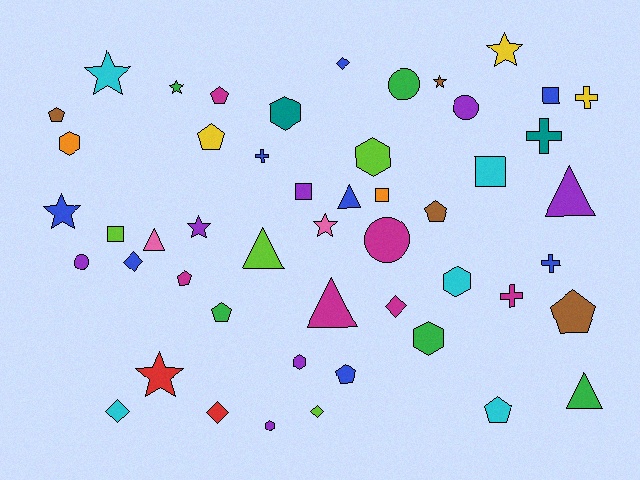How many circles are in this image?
There are 4 circles.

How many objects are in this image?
There are 50 objects.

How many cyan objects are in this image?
There are 5 cyan objects.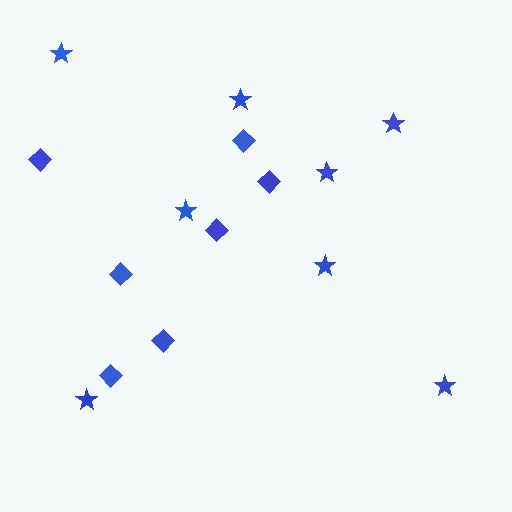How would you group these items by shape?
There are 2 groups: one group of diamonds (7) and one group of stars (8).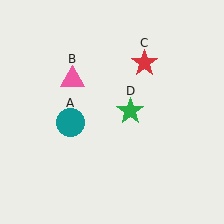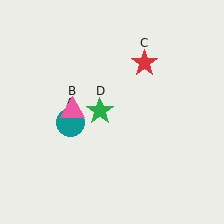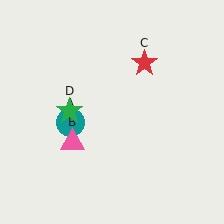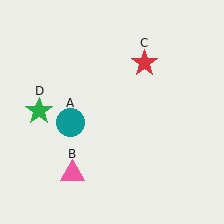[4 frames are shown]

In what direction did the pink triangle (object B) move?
The pink triangle (object B) moved down.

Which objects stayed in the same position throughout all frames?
Teal circle (object A) and red star (object C) remained stationary.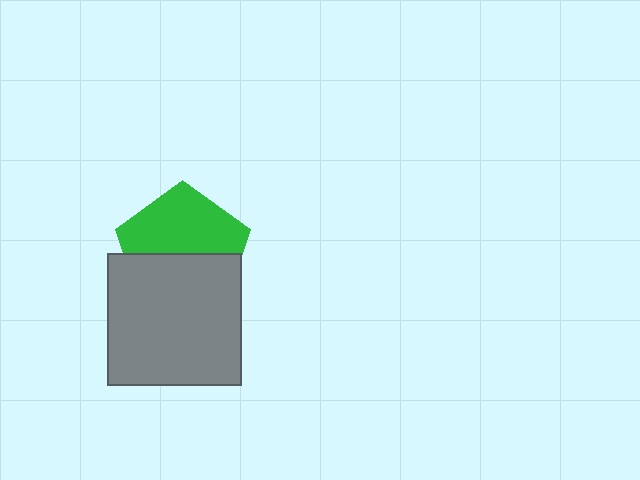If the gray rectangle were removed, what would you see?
You would see the complete green pentagon.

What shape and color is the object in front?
The object in front is a gray rectangle.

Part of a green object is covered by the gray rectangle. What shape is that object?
It is a pentagon.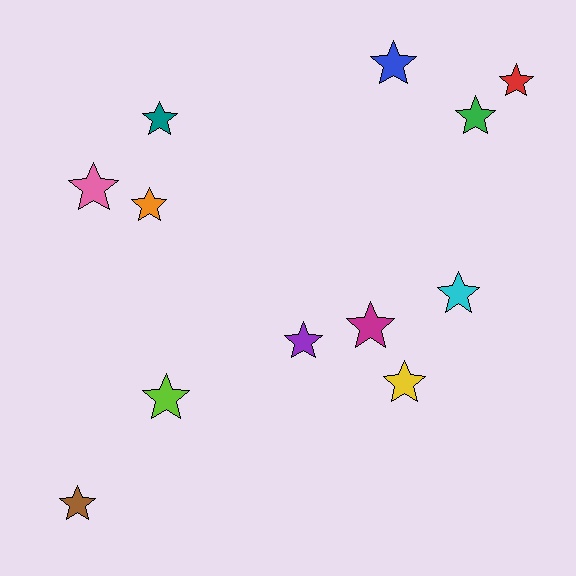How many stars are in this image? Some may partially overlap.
There are 12 stars.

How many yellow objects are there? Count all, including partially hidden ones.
There is 1 yellow object.